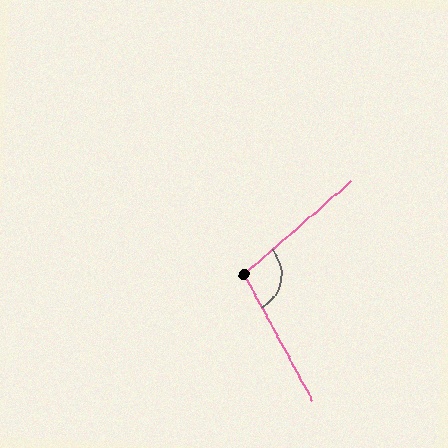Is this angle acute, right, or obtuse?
It is obtuse.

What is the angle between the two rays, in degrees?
Approximately 103 degrees.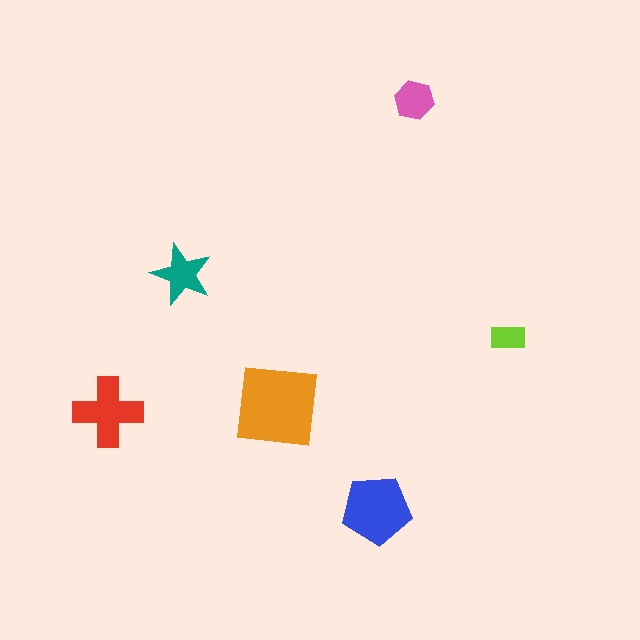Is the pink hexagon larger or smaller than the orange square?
Smaller.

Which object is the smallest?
The lime rectangle.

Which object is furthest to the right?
The lime rectangle is rightmost.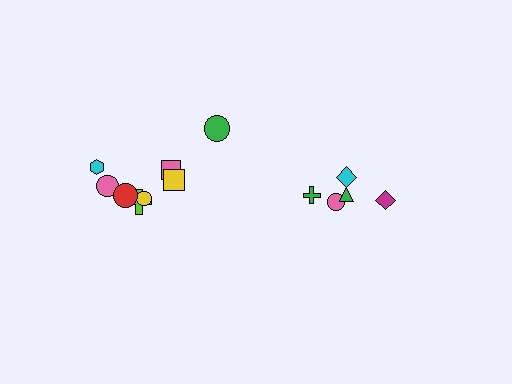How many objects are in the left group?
There are 8 objects.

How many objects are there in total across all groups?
There are 13 objects.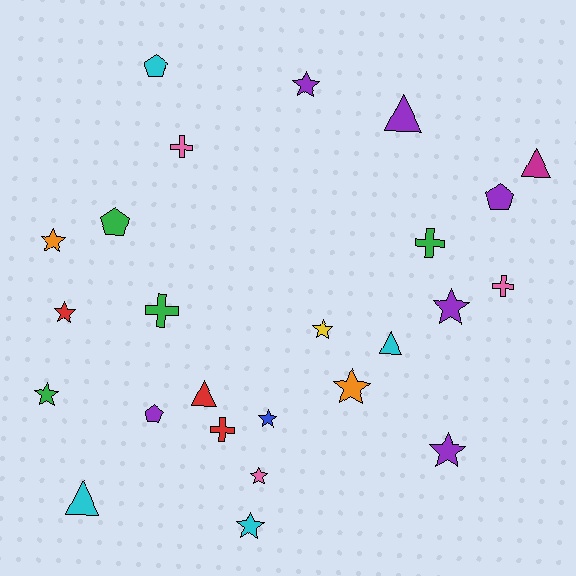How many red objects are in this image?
There are 3 red objects.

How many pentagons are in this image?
There are 4 pentagons.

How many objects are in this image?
There are 25 objects.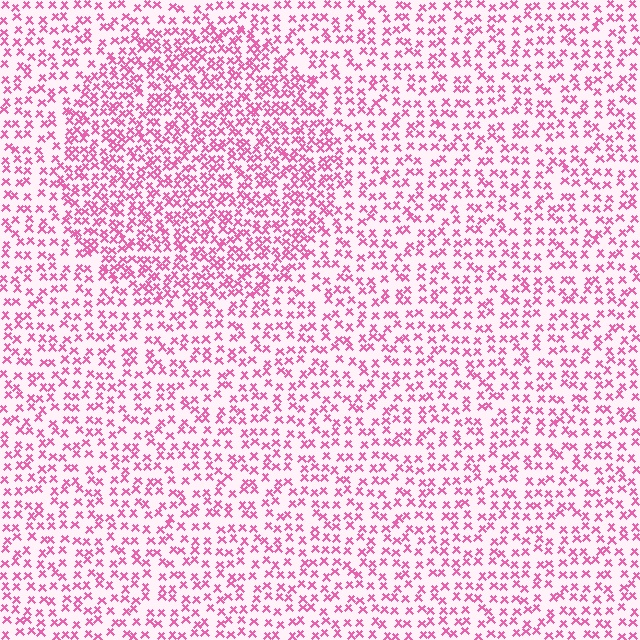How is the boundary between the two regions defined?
The boundary is defined by a change in element density (approximately 1.7x ratio). All elements are the same color, size, and shape.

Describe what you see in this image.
The image contains small pink elements arranged at two different densities. A circle-shaped region is visible where the elements are more densely packed than the surrounding area.